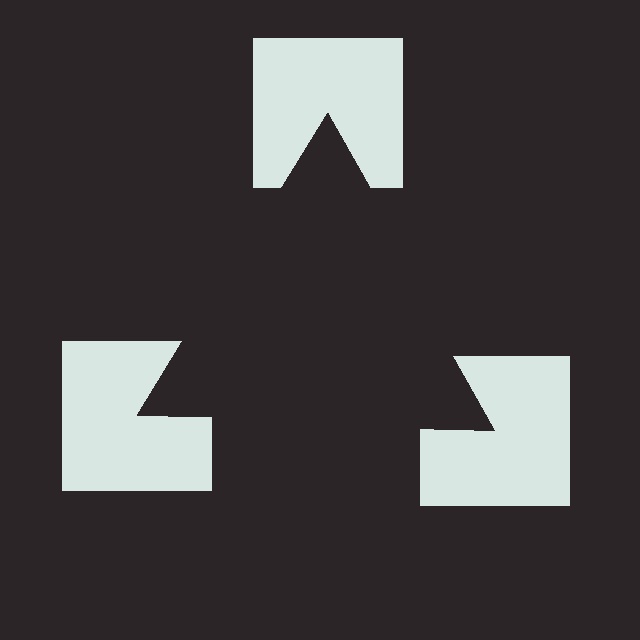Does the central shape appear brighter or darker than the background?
It typically appears slightly darker than the background, even though no actual brightness change is drawn.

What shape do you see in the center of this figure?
An illusory triangle — its edges are inferred from the aligned wedge cuts in the notched squares, not physically drawn.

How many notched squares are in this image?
There are 3 — one at each vertex of the illusory triangle.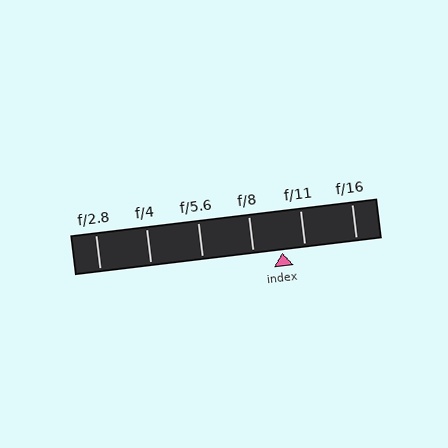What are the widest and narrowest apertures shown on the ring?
The widest aperture shown is f/2.8 and the narrowest is f/16.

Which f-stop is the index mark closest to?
The index mark is closest to f/11.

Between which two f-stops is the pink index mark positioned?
The index mark is between f/8 and f/11.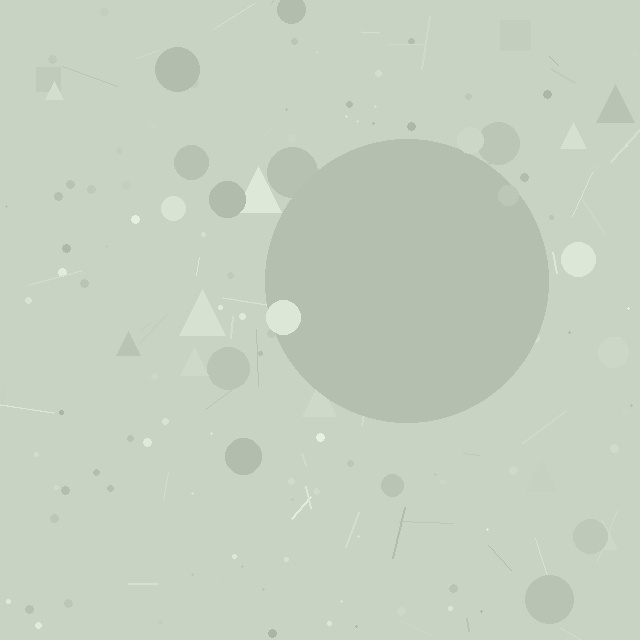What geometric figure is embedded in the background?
A circle is embedded in the background.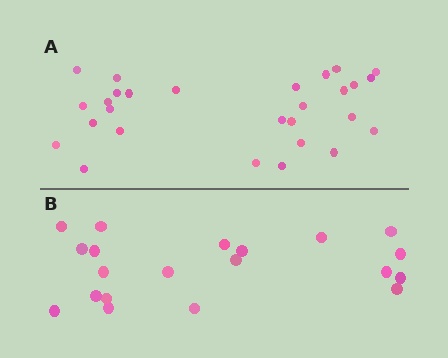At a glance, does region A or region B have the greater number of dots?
Region A (the top region) has more dots.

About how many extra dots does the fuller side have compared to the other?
Region A has roughly 8 or so more dots than region B.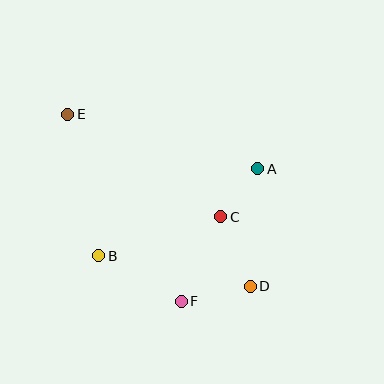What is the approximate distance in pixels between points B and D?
The distance between B and D is approximately 154 pixels.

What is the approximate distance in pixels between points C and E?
The distance between C and E is approximately 184 pixels.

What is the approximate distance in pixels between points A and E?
The distance between A and E is approximately 197 pixels.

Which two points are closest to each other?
Points A and C are closest to each other.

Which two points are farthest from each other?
Points D and E are farthest from each other.